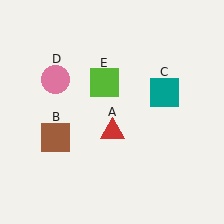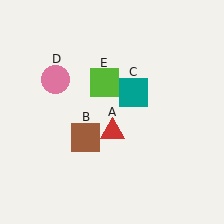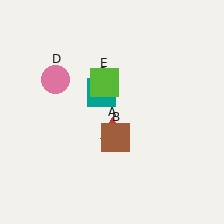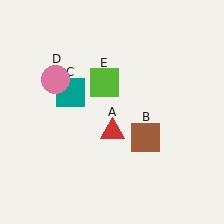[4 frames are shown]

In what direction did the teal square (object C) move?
The teal square (object C) moved left.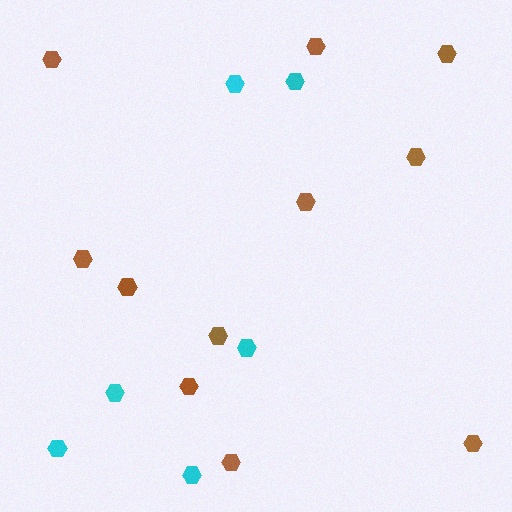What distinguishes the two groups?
There are 2 groups: one group of brown hexagons (11) and one group of cyan hexagons (6).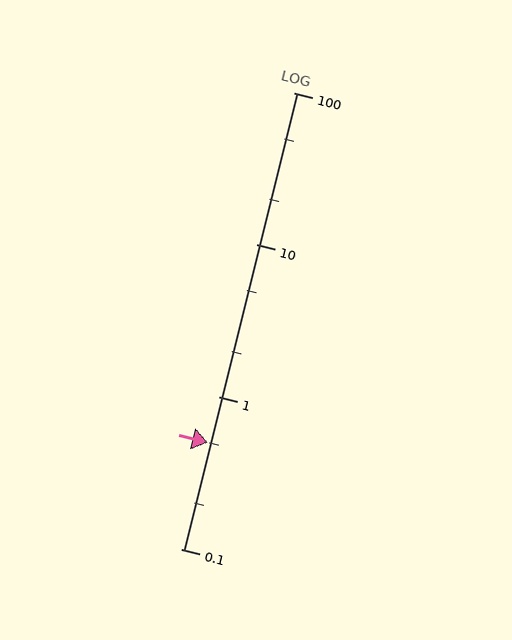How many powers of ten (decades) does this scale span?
The scale spans 3 decades, from 0.1 to 100.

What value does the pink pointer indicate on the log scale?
The pointer indicates approximately 0.5.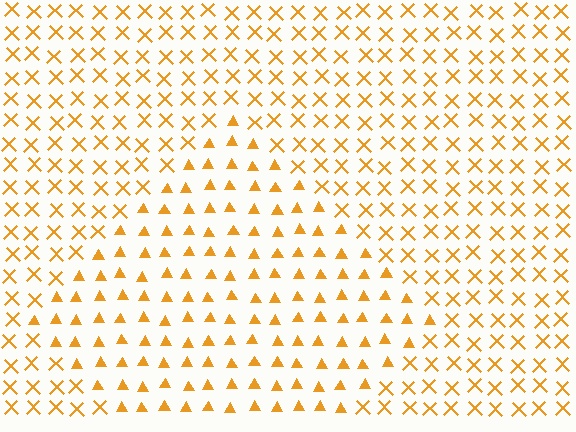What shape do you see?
I see a diamond.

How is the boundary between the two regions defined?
The boundary is defined by a change in element shape: triangles inside vs. X marks outside. All elements share the same color and spacing.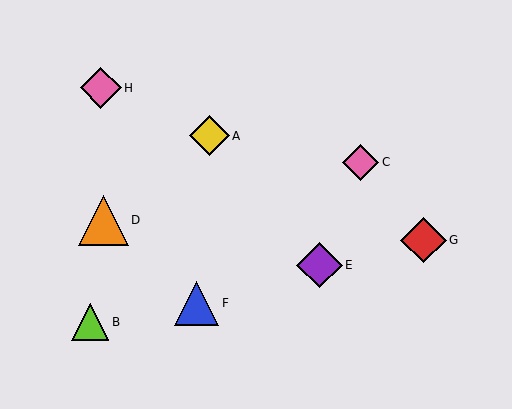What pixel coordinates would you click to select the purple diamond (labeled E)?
Click at (319, 265) to select the purple diamond E.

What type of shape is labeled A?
Shape A is a yellow diamond.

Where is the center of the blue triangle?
The center of the blue triangle is at (197, 303).